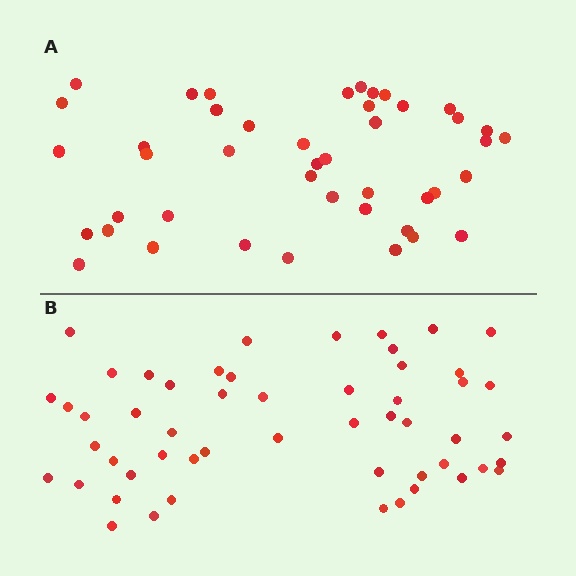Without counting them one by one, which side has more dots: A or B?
Region B (the bottom region) has more dots.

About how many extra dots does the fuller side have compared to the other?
Region B has roughly 8 or so more dots than region A.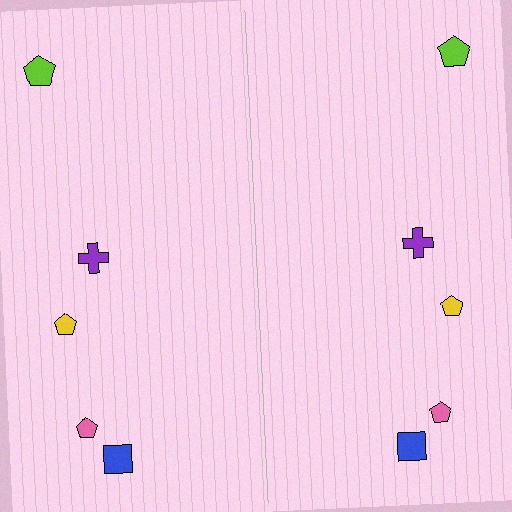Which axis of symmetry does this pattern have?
The pattern has a vertical axis of symmetry running through the center of the image.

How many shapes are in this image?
There are 10 shapes in this image.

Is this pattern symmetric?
Yes, this pattern has bilateral (reflection) symmetry.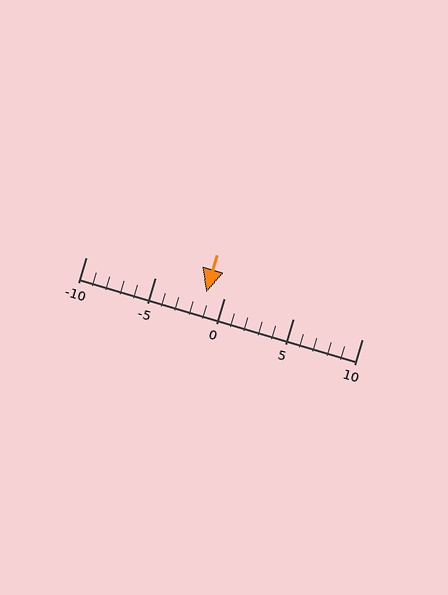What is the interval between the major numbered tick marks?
The major tick marks are spaced 5 units apart.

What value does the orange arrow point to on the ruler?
The orange arrow points to approximately -1.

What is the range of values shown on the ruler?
The ruler shows values from -10 to 10.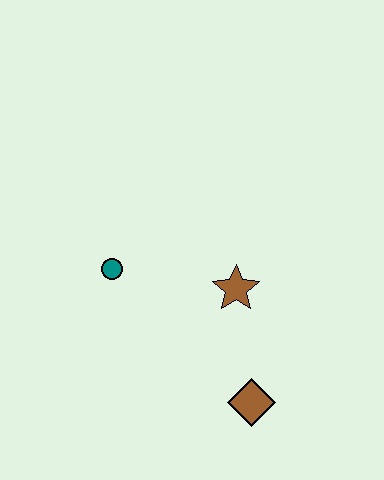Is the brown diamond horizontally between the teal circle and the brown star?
No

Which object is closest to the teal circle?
The brown star is closest to the teal circle.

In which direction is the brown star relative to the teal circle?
The brown star is to the right of the teal circle.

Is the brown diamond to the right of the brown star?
Yes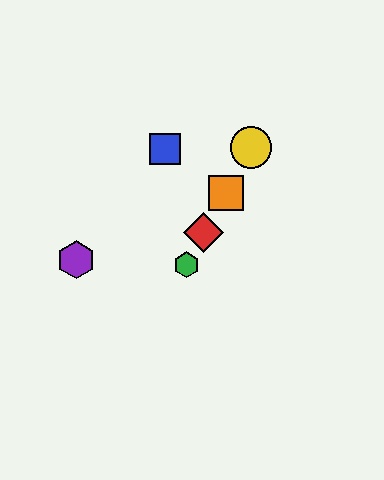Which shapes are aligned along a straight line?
The red diamond, the green hexagon, the yellow circle, the orange square are aligned along a straight line.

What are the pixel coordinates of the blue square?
The blue square is at (165, 149).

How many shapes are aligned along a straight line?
4 shapes (the red diamond, the green hexagon, the yellow circle, the orange square) are aligned along a straight line.